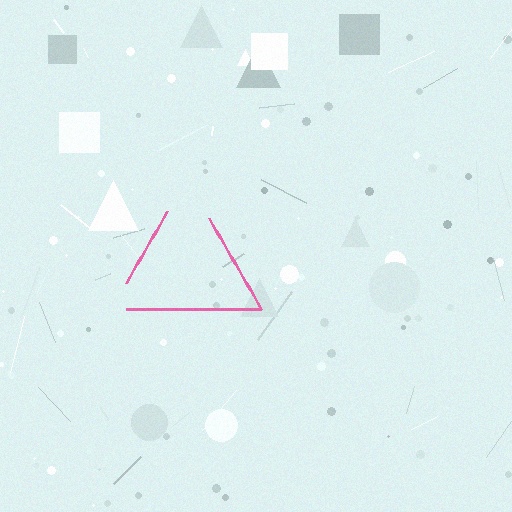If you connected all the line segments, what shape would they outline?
They would outline a triangle.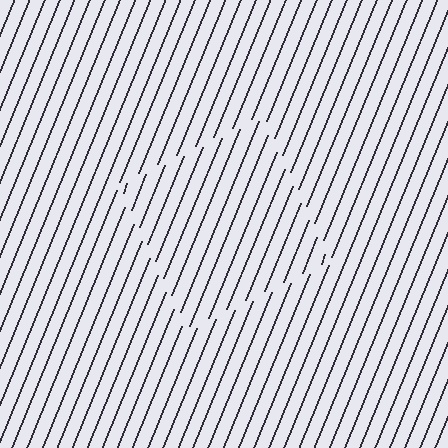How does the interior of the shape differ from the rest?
The interior of the shape contains the same grating, shifted by half a period — the contour is defined by the phase discontinuity where line-ends from the inner and outer gratings abut.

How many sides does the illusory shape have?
4 sides — the line-ends trace a square.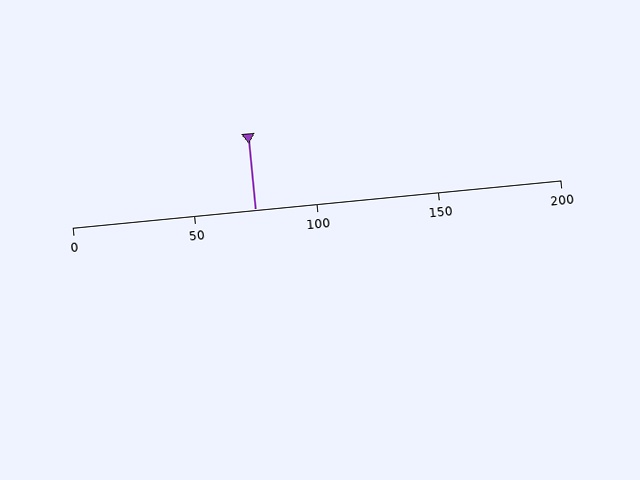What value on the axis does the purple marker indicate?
The marker indicates approximately 75.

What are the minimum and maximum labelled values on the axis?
The axis runs from 0 to 200.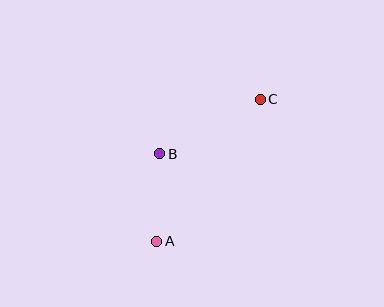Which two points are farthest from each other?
Points A and C are farthest from each other.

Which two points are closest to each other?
Points A and B are closest to each other.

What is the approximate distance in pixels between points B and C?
The distance between B and C is approximately 114 pixels.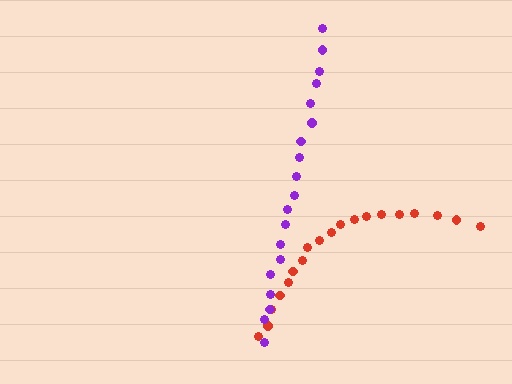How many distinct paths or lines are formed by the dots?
There are 2 distinct paths.